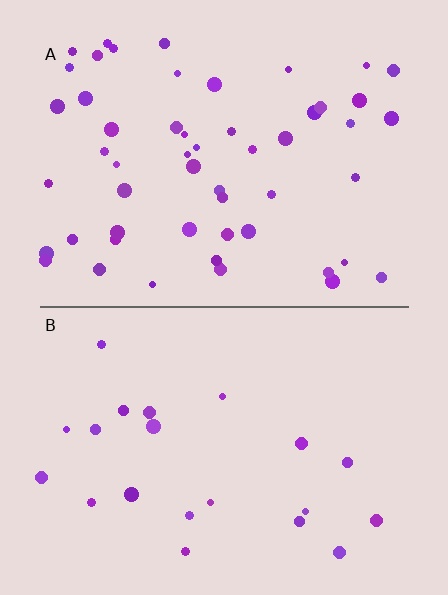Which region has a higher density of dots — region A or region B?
A (the top).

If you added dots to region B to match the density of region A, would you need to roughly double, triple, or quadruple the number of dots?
Approximately triple.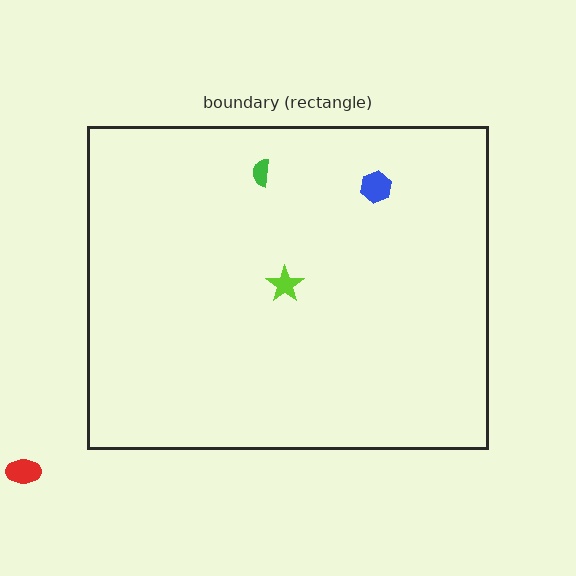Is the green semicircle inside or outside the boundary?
Inside.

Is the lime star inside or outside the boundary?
Inside.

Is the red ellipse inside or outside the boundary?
Outside.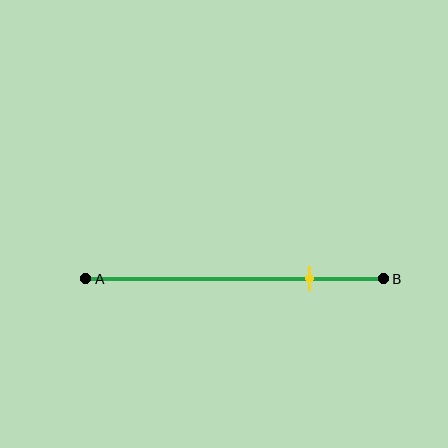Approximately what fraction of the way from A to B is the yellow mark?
The yellow mark is approximately 75% of the way from A to B.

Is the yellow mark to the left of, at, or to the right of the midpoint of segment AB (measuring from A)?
The yellow mark is to the right of the midpoint of segment AB.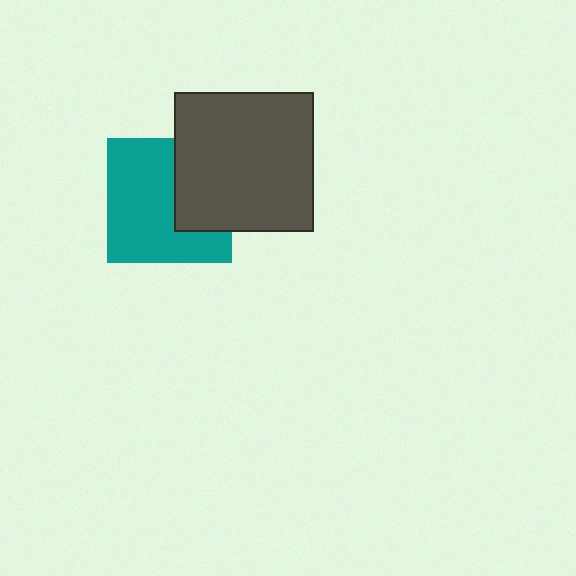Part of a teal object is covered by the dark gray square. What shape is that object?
It is a square.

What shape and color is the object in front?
The object in front is a dark gray square.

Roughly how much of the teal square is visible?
Most of it is visible (roughly 65%).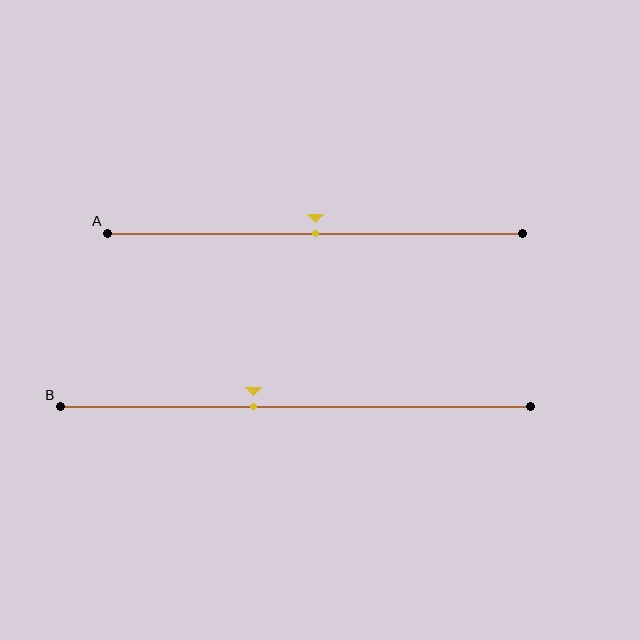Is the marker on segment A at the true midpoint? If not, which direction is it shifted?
Yes, the marker on segment A is at the true midpoint.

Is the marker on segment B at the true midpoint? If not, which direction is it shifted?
No, the marker on segment B is shifted to the left by about 9% of the segment length.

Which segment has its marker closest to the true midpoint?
Segment A has its marker closest to the true midpoint.